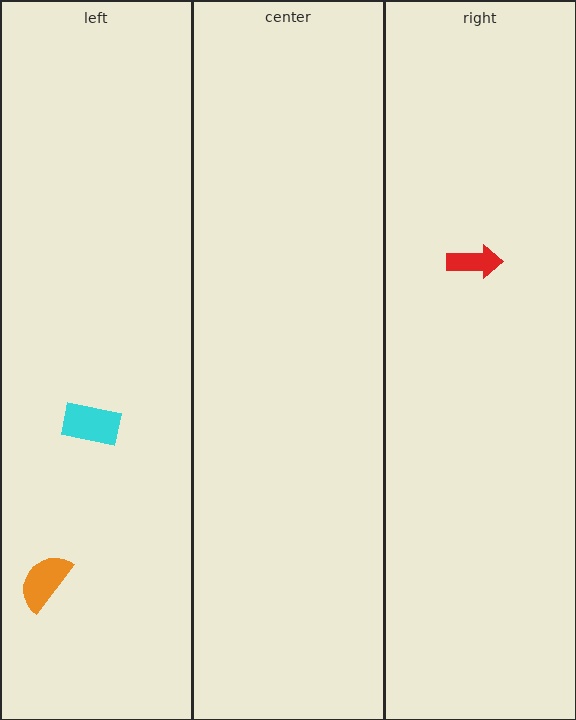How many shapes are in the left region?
2.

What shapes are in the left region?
The orange semicircle, the cyan rectangle.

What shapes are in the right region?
The red arrow.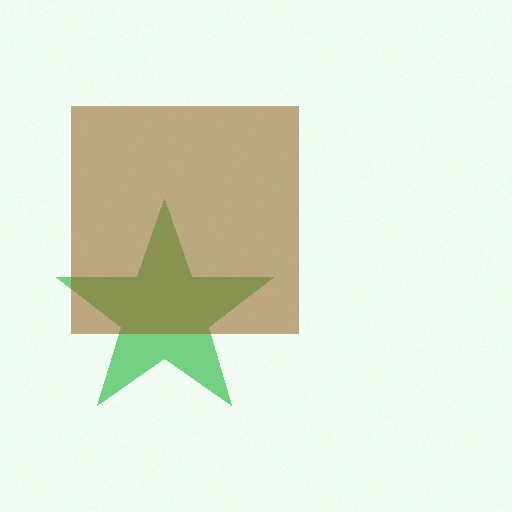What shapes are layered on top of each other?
The layered shapes are: a green star, a brown square.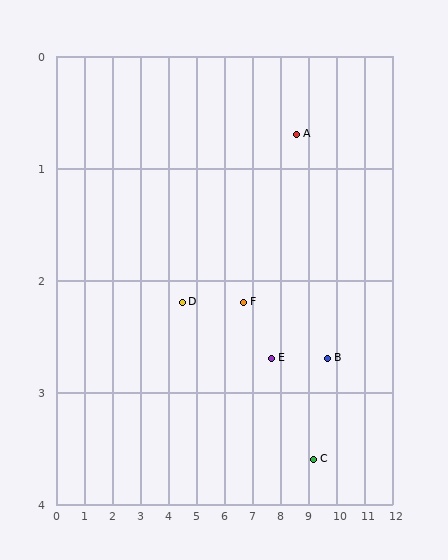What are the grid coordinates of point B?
Point B is at approximately (9.7, 2.7).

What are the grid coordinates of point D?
Point D is at approximately (4.5, 2.2).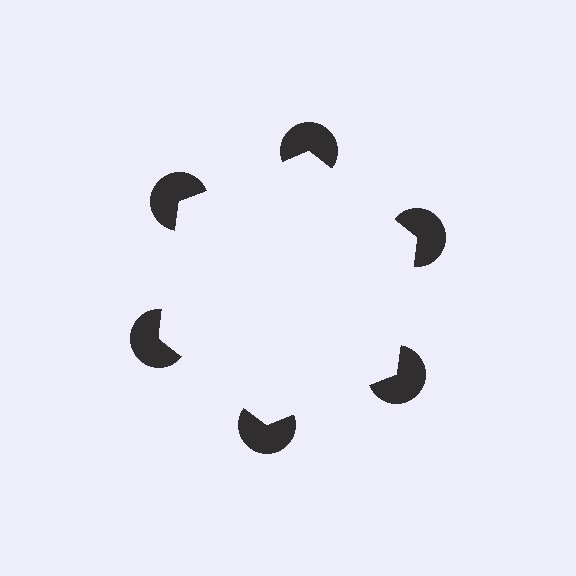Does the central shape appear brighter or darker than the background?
It typically appears slightly brighter than the background, even though no actual brightness change is drawn.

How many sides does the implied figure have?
6 sides.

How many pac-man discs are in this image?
There are 6 — one at each vertex of the illusory hexagon.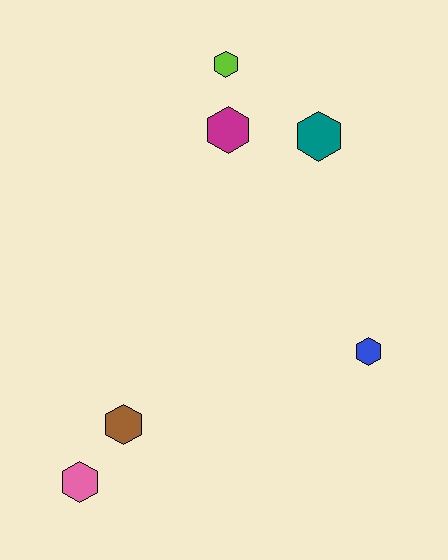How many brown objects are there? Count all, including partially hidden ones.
There is 1 brown object.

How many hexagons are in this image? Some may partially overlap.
There are 6 hexagons.